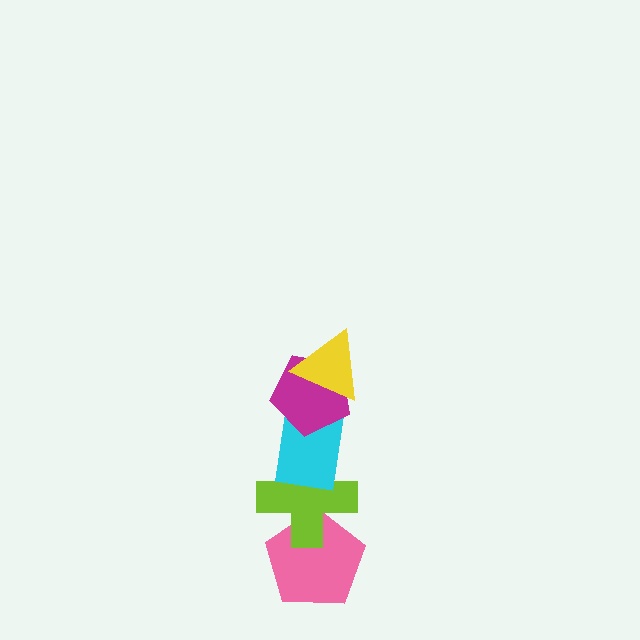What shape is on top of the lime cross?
The cyan rectangle is on top of the lime cross.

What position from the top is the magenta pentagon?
The magenta pentagon is 2nd from the top.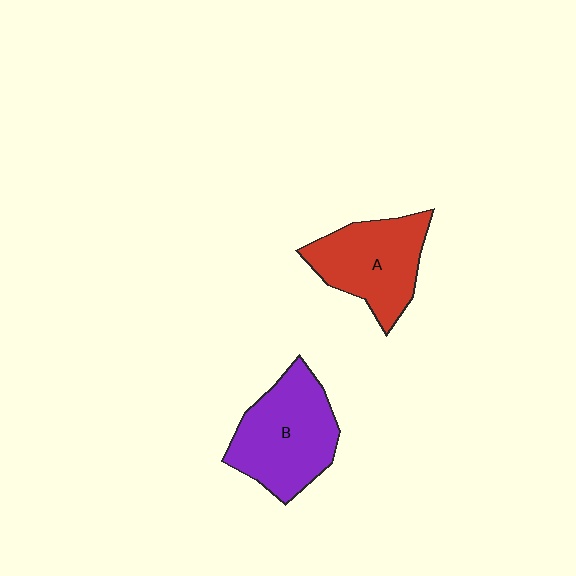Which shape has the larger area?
Shape B (purple).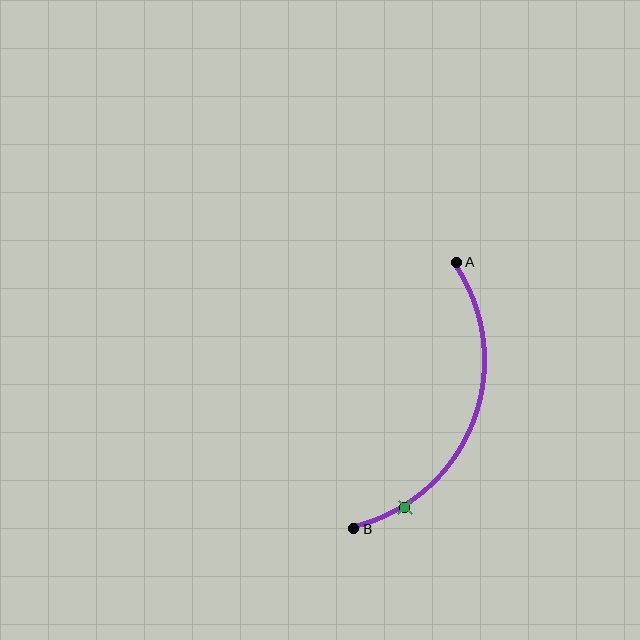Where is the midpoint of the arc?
The arc midpoint is the point on the curve farthest from the straight line joining A and B. It sits to the right of that line.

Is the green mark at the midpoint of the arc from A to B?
No. The green mark lies on the arc but is closer to endpoint B. The arc midpoint would be at the point on the curve equidistant along the arc from both A and B.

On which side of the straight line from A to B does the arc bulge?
The arc bulges to the right of the straight line connecting A and B.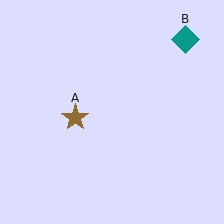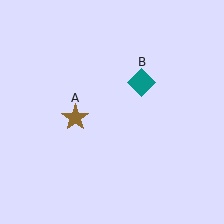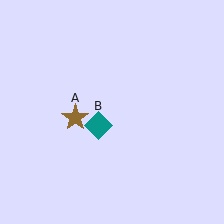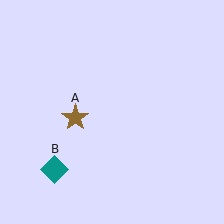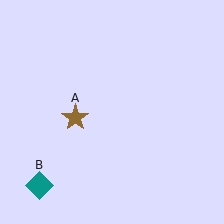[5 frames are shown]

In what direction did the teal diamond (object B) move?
The teal diamond (object B) moved down and to the left.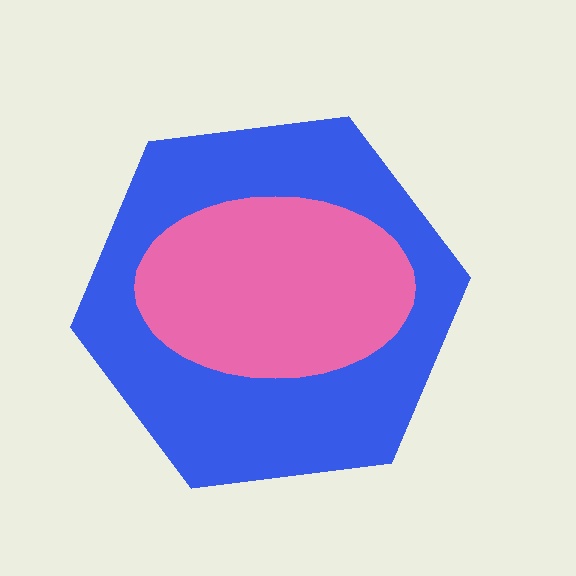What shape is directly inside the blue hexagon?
The pink ellipse.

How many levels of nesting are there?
2.